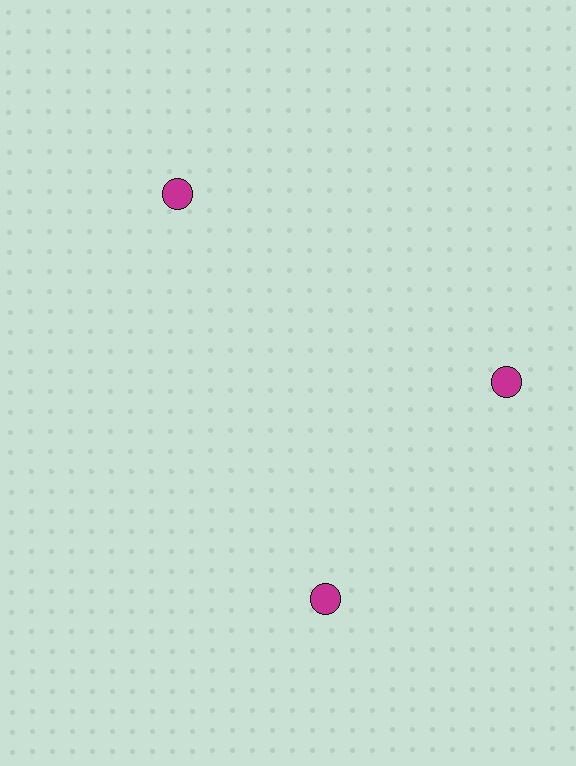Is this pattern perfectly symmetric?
No. The 3 magenta circles are arranged in a ring, but one element near the 7 o'clock position is rotated out of alignment along the ring, breaking the 3-fold rotational symmetry.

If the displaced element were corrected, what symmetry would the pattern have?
It would have 3-fold rotational symmetry — the pattern would map onto itself every 120 degrees.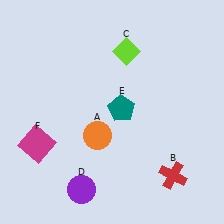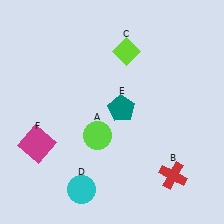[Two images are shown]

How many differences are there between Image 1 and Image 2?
There are 2 differences between the two images.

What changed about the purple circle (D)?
In Image 1, D is purple. In Image 2, it changed to cyan.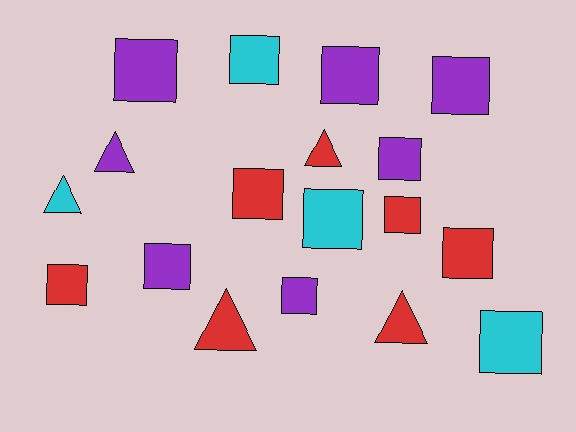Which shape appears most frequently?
Square, with 13 objects.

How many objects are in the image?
There are 18 objects.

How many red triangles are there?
There are 3 red triangles.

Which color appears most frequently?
Purple, with 7 objects.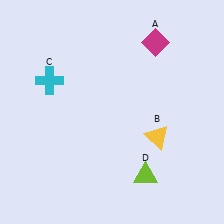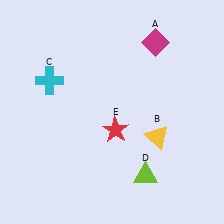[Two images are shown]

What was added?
A red star (E) was added in Image 2.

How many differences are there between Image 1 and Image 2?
There is 1 difference between the two images.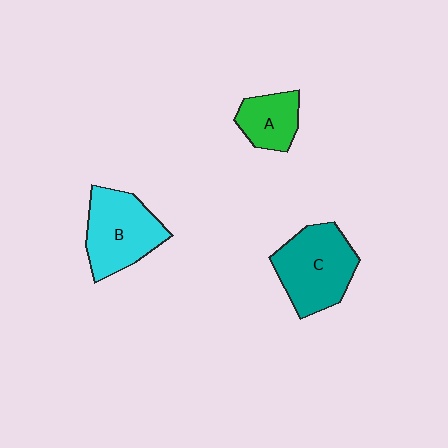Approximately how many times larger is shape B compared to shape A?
Approximately 1.7 times.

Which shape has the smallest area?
Shape A (green).